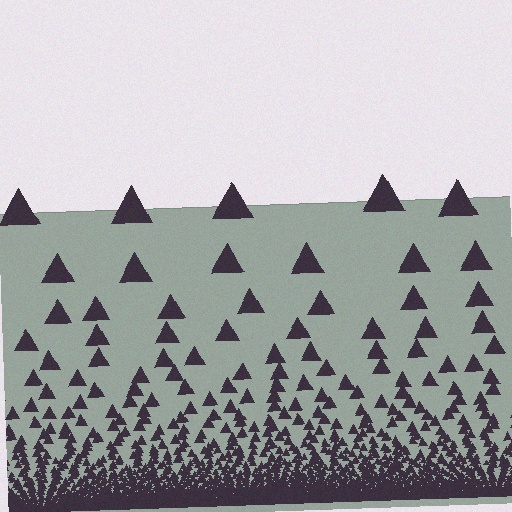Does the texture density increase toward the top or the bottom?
Density increases toward the bottom.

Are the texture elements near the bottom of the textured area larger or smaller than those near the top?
Smaller. The gradient is inverted — elements near the bottom are smaller and denser.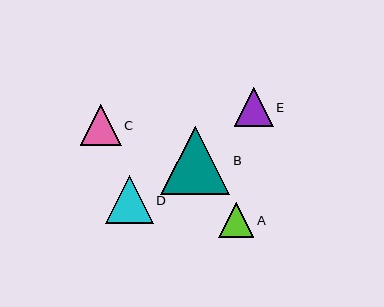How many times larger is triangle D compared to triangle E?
Triangle D is approximately 1.2 times the size of triangle E.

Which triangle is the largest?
Triangle B is the largest with a size of approximately 69 pixels.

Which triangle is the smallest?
Triangle A is the smallest with a size of approximately 35 pixels.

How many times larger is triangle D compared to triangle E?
Triangle D is approximately 1.2 times the size of triangle E.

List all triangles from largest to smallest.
From largest to smallest: B, D, C, E, A.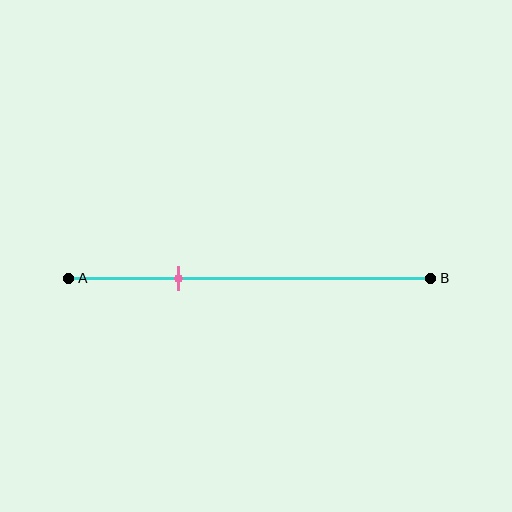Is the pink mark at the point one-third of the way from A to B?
No, the mark is at about 30% from A, not at the 33% one-third point.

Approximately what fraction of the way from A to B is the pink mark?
The pink mark is approximately 30% of the way from A to B.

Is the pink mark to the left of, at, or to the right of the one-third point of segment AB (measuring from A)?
The pink mark is to the left of the one-third point of segment AB.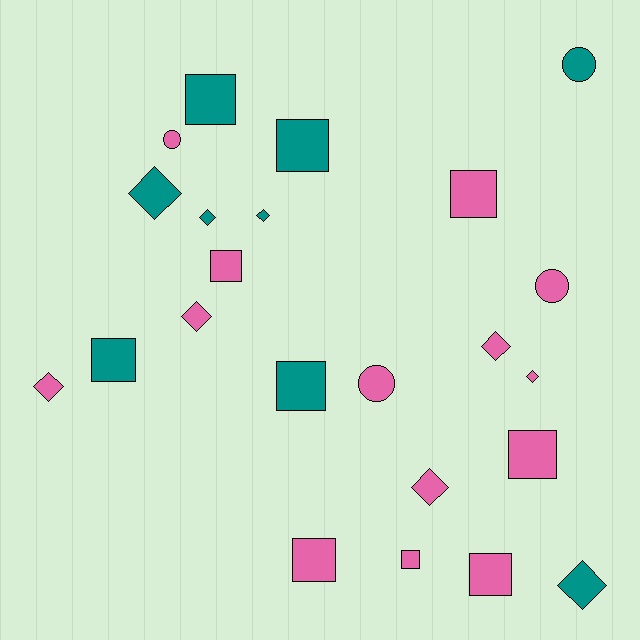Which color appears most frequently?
Pink, with 14 objects.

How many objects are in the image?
There are 23 objects.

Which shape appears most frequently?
Square, with 10 objects.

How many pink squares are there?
There are 6 pink squares.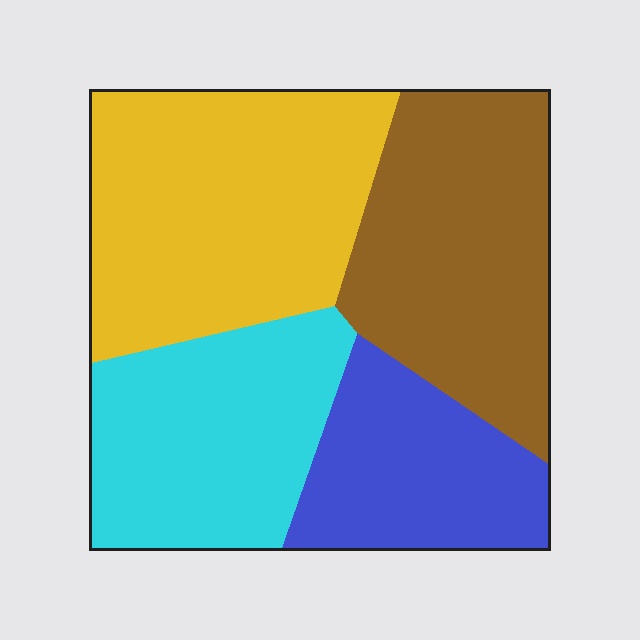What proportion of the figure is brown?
Brown takes up about one quarter (1/4) of the figure.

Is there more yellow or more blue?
Yellow.